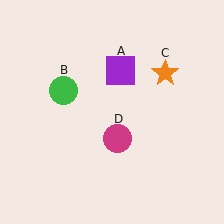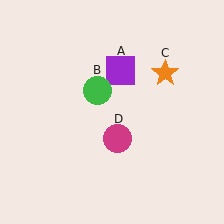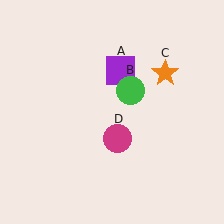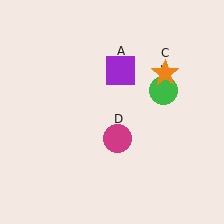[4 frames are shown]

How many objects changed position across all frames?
1 object changed position: green circle (object B).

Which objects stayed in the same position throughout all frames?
Purple square (object A) and orange star (object C) and magenta circle (object D) remained stationary.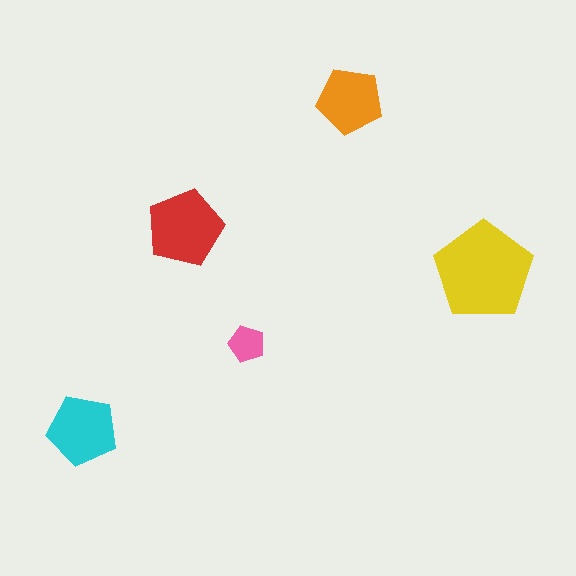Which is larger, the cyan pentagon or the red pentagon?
The red one.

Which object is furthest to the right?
The yellow pentagon is rightmost.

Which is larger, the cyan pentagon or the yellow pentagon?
The yellow one.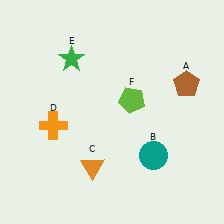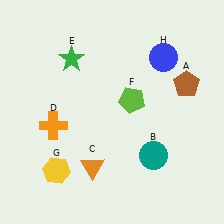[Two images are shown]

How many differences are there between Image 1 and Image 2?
There are 2 differences between the two images.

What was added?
A yellow hexagon (G), a blue circle (H) were added in Image 2.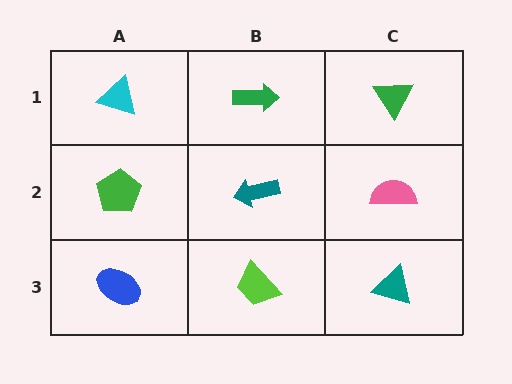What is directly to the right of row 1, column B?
A green triangle.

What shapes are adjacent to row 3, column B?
A teal arrow (row 2, column B), a blue ellipse (row 3, column A), a teal triangle (row 3, column C).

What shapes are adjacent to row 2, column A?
A cyan triangle (row 1, column A), a blue ellipse (row 3, column A), a teal arrow (row 2, column B).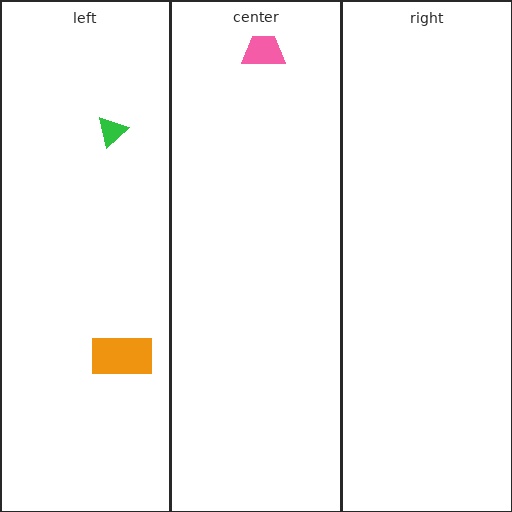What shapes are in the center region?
The pink trapezoid.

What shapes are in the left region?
The orange rectangle, the green triangle.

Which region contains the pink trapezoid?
The center region.